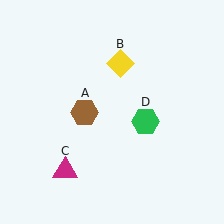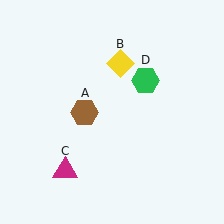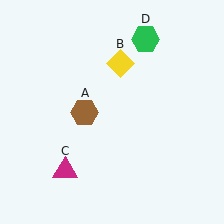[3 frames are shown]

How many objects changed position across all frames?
1 object changed position: green hexagon (object D).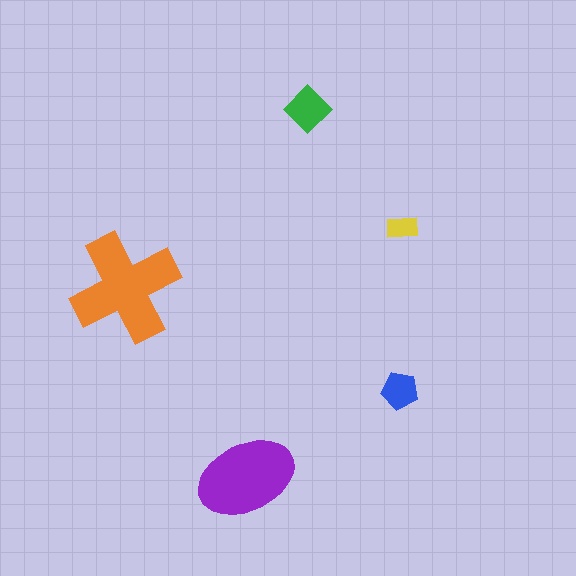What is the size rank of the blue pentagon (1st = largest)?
4th.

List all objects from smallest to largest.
The yellow rectangle, the blue pentagon, the green diamond, the purple ellipse, the orange cross.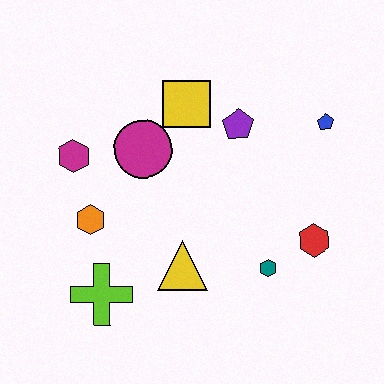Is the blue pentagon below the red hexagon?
No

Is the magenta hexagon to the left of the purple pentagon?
Yes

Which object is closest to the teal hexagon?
The red hexagon is closest to the teal hexagon.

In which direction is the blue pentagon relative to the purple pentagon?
The blue pentagon is to the right of the purple pentagon.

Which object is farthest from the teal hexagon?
The magenta hexagon is farthest from the teal hexagon.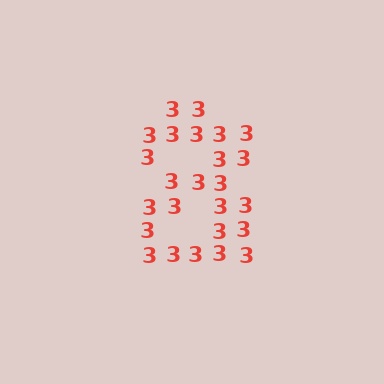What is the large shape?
The large shape is the digit 8.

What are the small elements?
The small elements are digit 3's.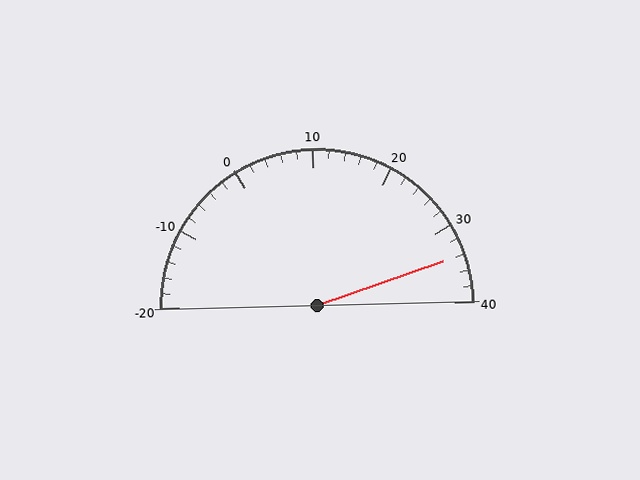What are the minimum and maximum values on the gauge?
The gauge ranges from -20 to 40.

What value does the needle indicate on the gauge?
The needle indicates approximately 34.